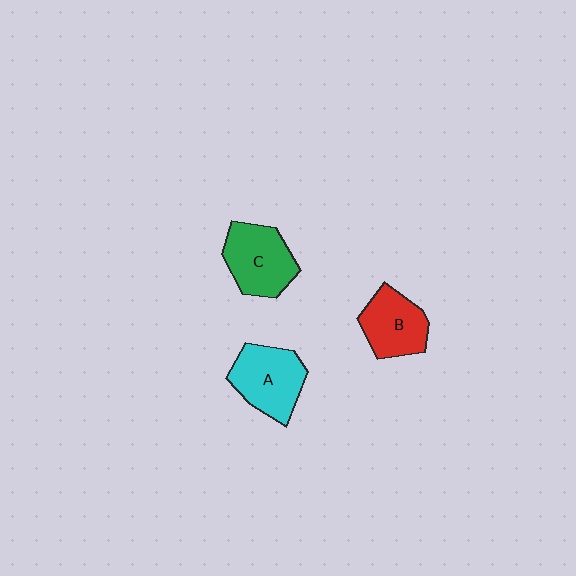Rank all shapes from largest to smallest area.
From largest to smallest: C (green), A (cyan), B (red).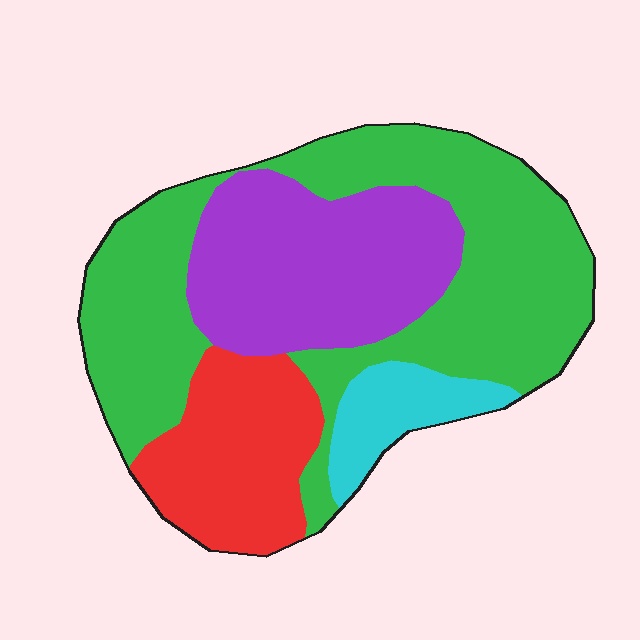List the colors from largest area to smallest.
From largest to smallest: green, purple, red, cyan.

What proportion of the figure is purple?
Purple takes up about one quarter (1/4) of the figure.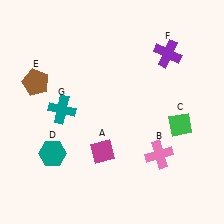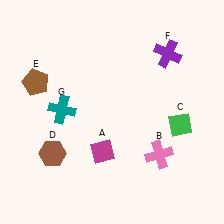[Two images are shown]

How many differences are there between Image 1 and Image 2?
There is 1 difference between the two images.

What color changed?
The hexagon (D) changed from teal in Image 1 to brown in Image 2.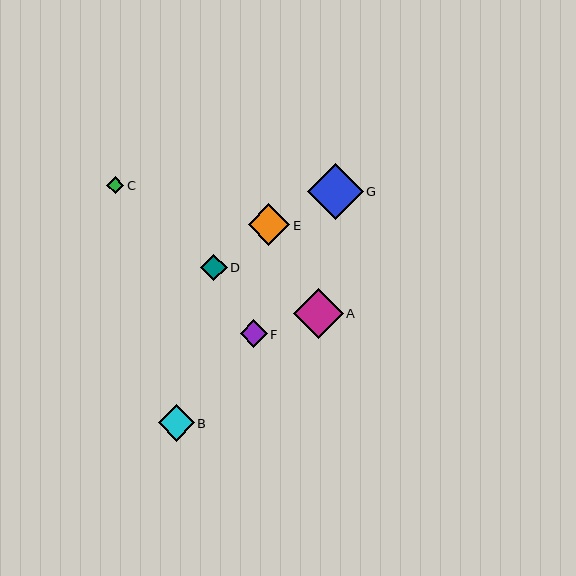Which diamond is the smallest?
Diamond C is the smallest with a size of approximately 17 pixels.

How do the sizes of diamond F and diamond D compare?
Diamond F and diamond D are approximately the same size.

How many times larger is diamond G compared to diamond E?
Diamond G is approximately 1.3 times the size of diamond E.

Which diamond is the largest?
Diamond G is the largest with a size of approximately 56 pixels.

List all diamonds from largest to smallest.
From largest to smallest: G, A, E, B, F, D, C.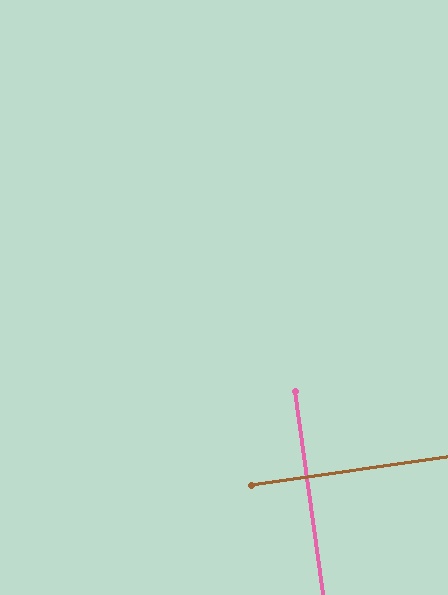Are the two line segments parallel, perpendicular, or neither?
Perpendicular — they meet at approximately 90°.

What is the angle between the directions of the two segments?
Approximately 90 degrees.